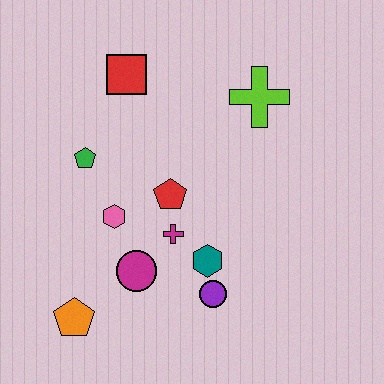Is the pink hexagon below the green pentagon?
Yes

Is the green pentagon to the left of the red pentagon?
Yes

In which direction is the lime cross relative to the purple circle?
The lime cross is above the purple circle.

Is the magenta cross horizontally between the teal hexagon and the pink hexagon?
Yes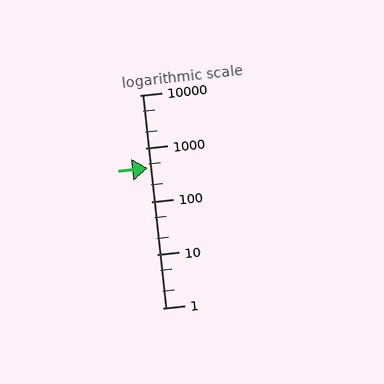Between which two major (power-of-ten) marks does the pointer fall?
The pointer is between 100 and 1000.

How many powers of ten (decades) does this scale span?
The scale spans 4 decades, from 1 to 10000.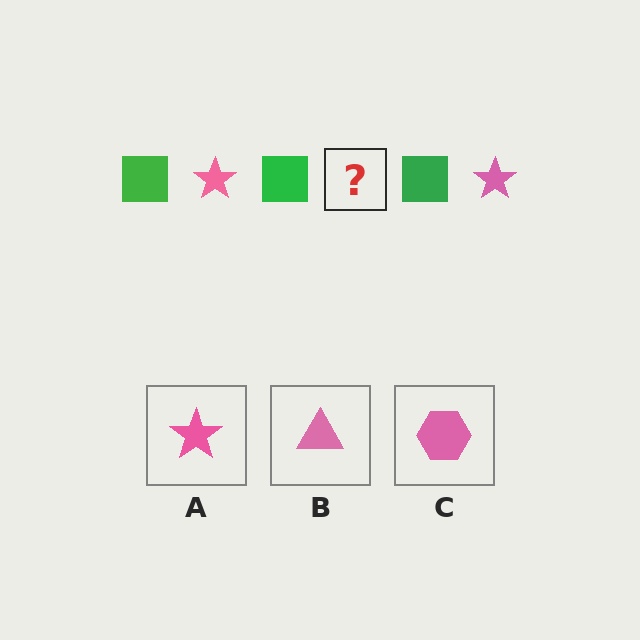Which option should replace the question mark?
Option A.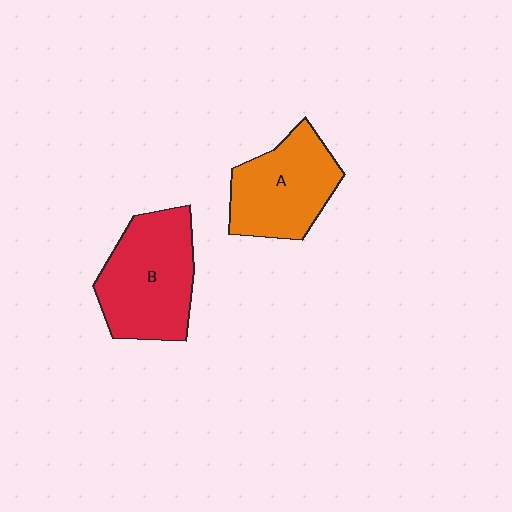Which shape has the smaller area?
Shape A (orange).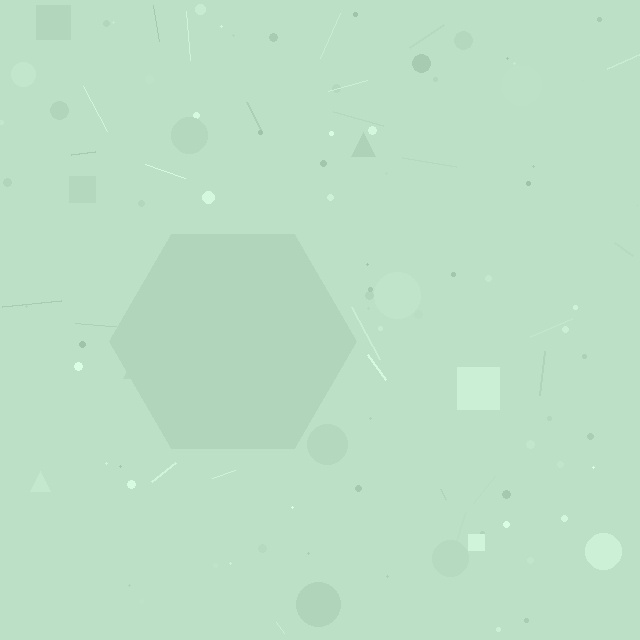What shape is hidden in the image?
A hexagon is hidden in the image.